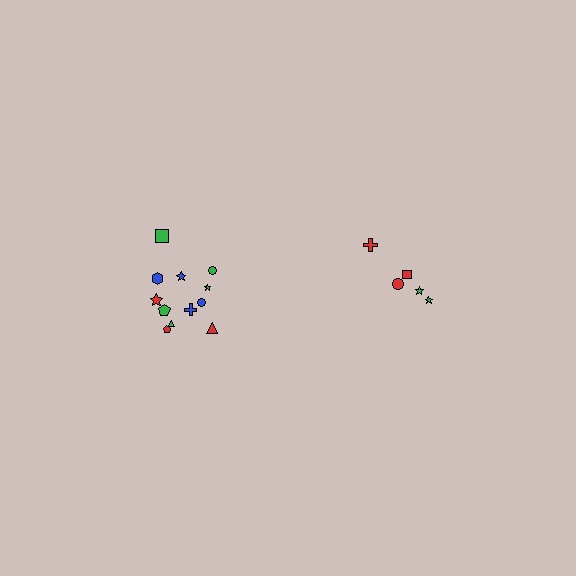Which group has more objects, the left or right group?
The left group.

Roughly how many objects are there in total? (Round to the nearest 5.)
Roughly 15 objects in total.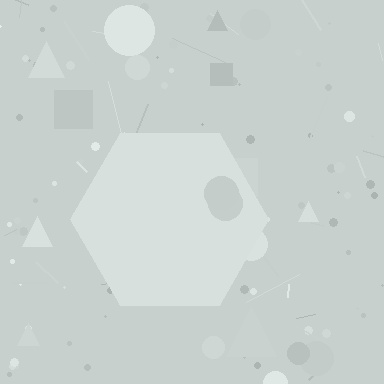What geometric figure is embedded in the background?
A hexagon is embedded in the background.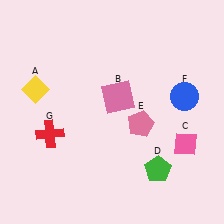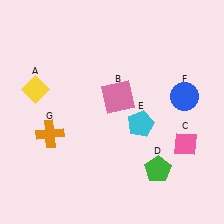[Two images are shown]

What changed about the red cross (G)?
In Image 1, G is red. In Image 2, it changed to orange.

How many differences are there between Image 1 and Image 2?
There are 2 differences between the two images.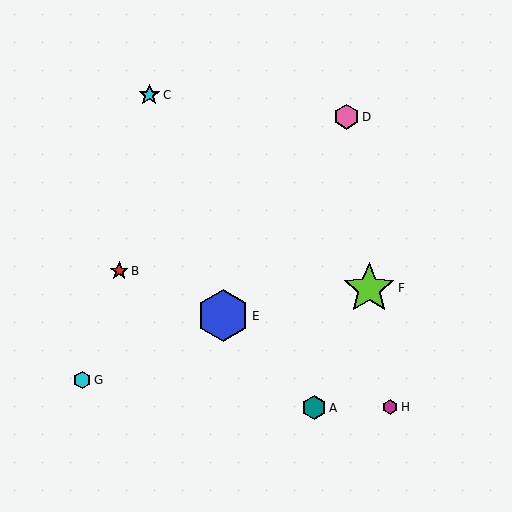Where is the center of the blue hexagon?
The center of the blue hexagon is at (223, 316).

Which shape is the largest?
The blue hexagon (labeled E) is the largest.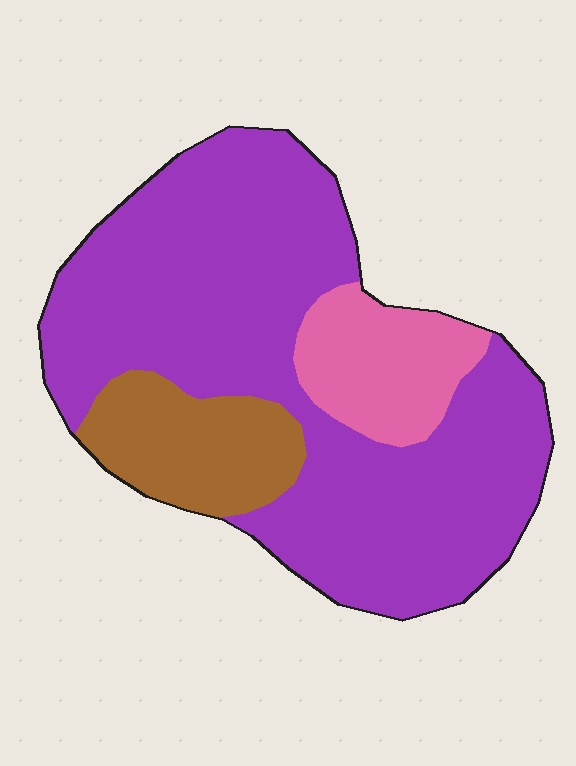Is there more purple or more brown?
Purple.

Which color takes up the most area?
Purple, at roughly 70%.